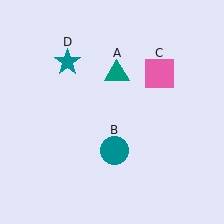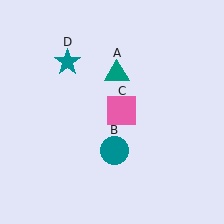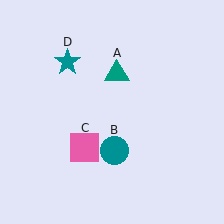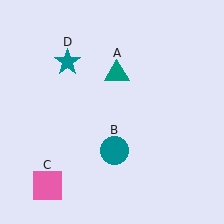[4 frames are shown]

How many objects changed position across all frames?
1 object changed position: pink square (object C).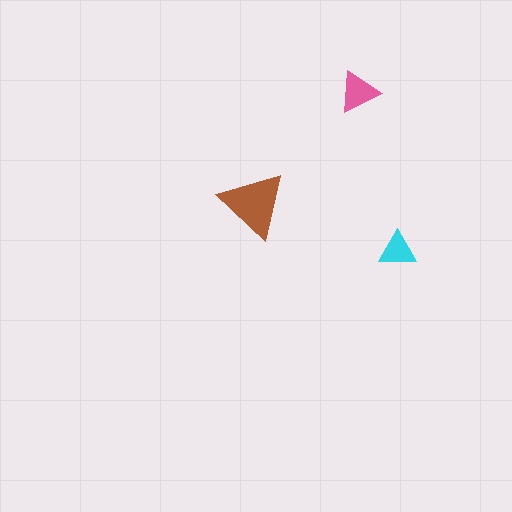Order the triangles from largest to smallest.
the brown one, the pink one, the cyan one.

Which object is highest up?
The pink triangle is topmost.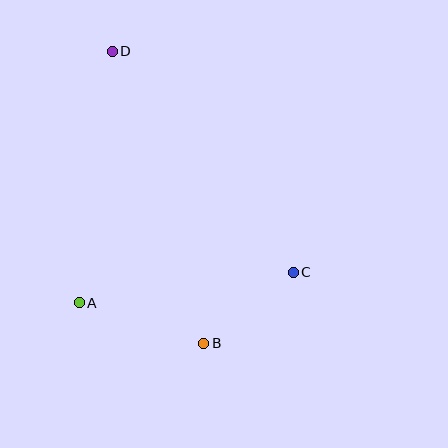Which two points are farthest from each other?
Points B and D are farthest from each other.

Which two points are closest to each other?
Points B and C are closest to each other.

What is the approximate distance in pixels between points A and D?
The distance between A and D is approximately 254 pixels.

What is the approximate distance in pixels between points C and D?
The distance between C and D is approximately 285 pixels.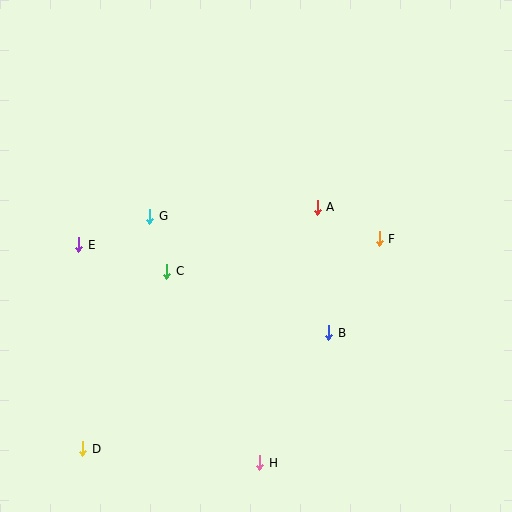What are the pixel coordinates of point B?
Point B is at (329, 333).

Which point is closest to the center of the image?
Point A at (317, 207) is closest to the center.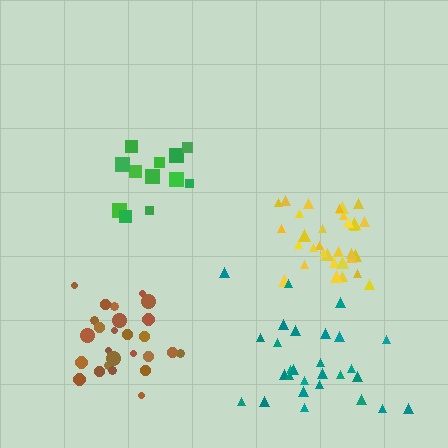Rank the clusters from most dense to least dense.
yellow, brown, green, teal.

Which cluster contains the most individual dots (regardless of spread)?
Yellow (32).